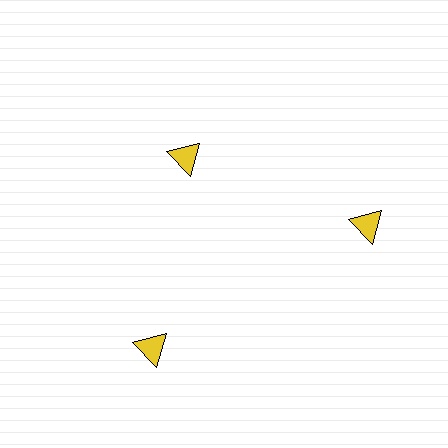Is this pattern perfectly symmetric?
No. The 3 yellow triangles are arranged in a ring, but one element near the 11 o'clock position is pulled inward toward the center, breaking the 3-fold rotational symmetry.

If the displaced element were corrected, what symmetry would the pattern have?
It would have 3-fold rotational symmetry — the pattern would map onto itself every 120 degrees.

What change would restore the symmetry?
The symmetry would be restored by moving it outward, back onto the ring so that all 3 triangles sit at equal angles and equal distance from the center.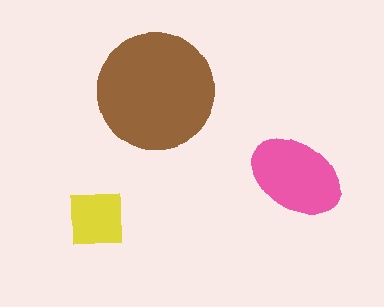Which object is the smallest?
The yellow square.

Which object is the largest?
The brown circle.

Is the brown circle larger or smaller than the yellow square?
Larger.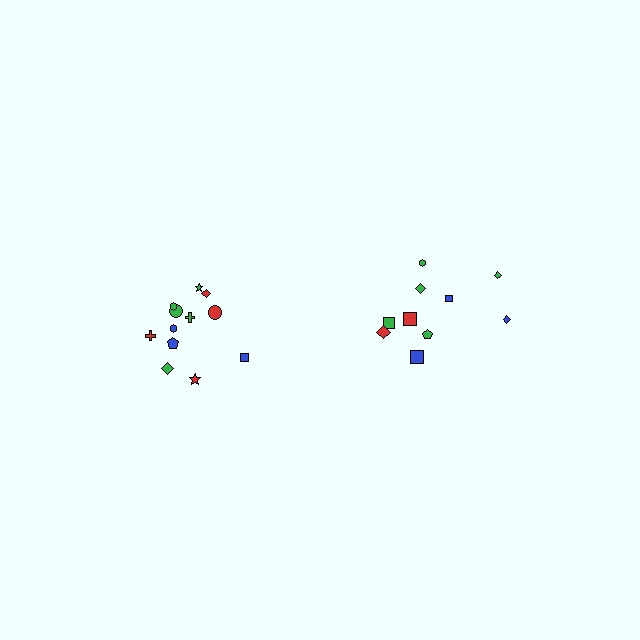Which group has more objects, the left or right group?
The left group.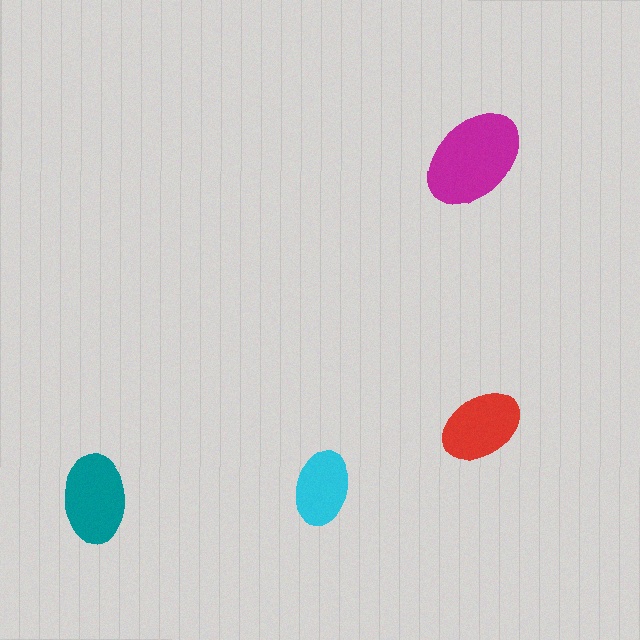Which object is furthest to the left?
The teal ellipse is leftmost.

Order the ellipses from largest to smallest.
the magenta one, the teal one, the red one, the cyan one.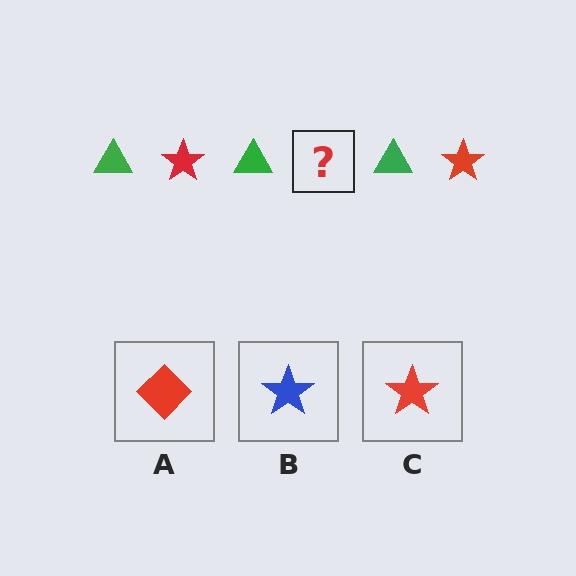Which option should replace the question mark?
Option C.